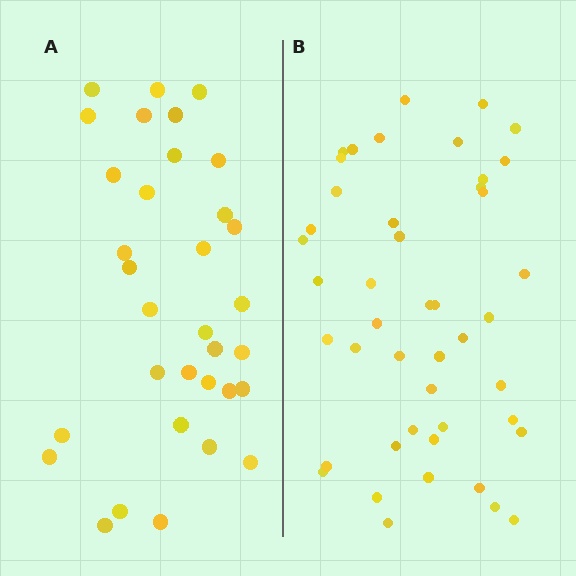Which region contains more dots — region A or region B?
Region B (the right region) has more dots.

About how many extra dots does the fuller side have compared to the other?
Region B has roughly 12 or so more dots than region A.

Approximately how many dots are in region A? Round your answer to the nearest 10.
About 30 dots. (The exact count is 33, which rounds to 30.)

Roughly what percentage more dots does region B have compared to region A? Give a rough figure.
About 35% more.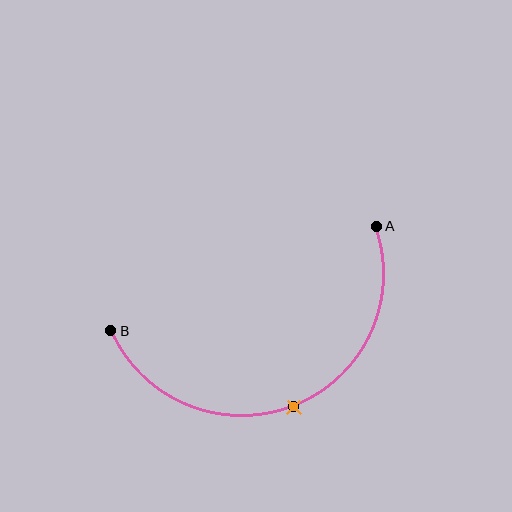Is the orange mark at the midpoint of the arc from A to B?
Yes. The orange mark lies on the arc at equal arc-length from both A and B — it is the arc midpoint.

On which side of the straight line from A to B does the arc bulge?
The arc bulges below the straight line connecting A and B.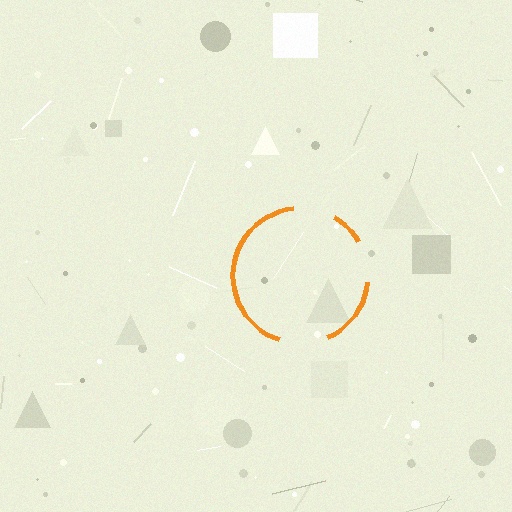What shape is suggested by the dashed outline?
The dashed outline suggests a circle.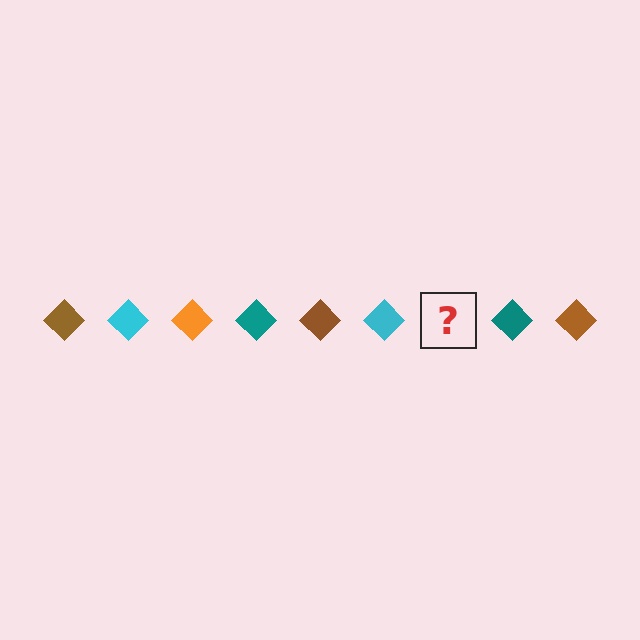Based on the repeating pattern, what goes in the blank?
The blank should be an orange diamond.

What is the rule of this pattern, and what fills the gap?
The rule is that the pattern cycles through brown, cyan, orange, teal diamonds. The gap should be filled with an orange diamond.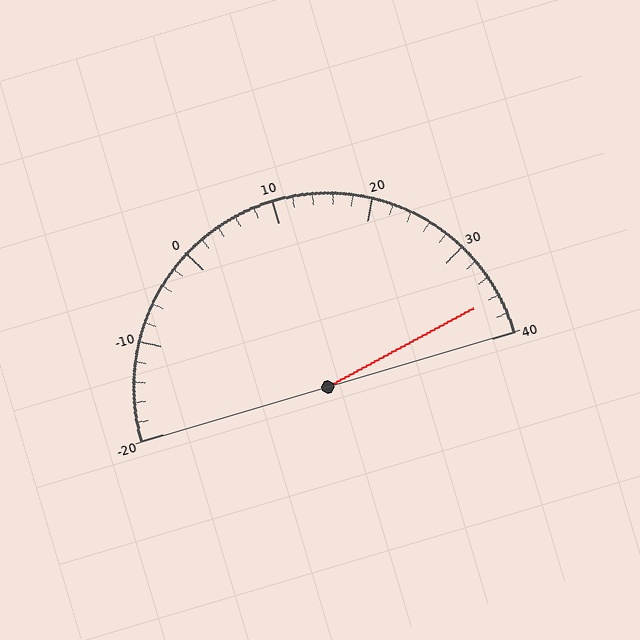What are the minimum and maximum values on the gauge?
The gauge ranges from -20 to 40.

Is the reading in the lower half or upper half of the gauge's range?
The reading is in the upper half of the range (-20 to 40).